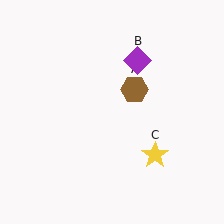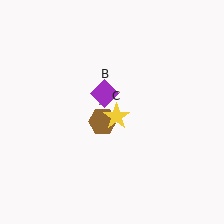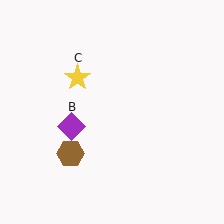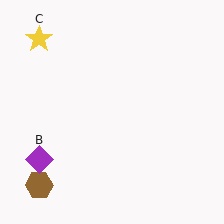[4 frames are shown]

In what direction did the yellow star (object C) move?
The yellow star (object C) moved up and to the left.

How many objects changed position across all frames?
3 objects changed position: brown hexagon (object A), purple diamond (object B), yellow star (object C).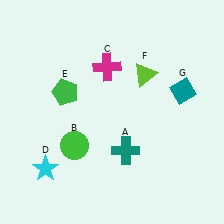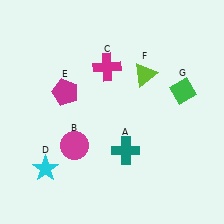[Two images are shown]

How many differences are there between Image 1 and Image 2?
There are 3 differences between the two images.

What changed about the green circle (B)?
In Image 1, B is green. In Image 2, it changed to magenta.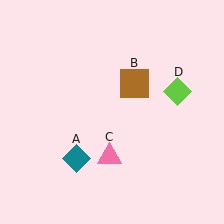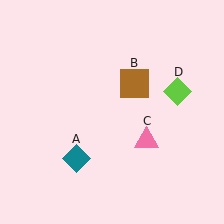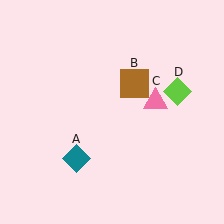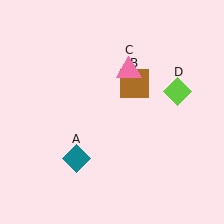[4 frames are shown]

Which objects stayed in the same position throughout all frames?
Teal diamond (object A) and brown square (object B) and lime diamond (object D) remained stationary.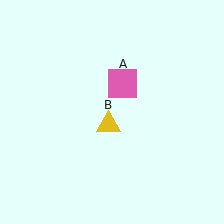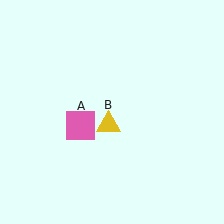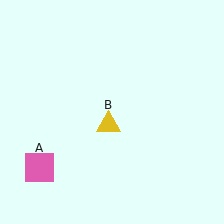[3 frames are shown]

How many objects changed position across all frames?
1 object changed position: pink square (object A).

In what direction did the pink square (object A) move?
The pink square (object A) moved down and to the left.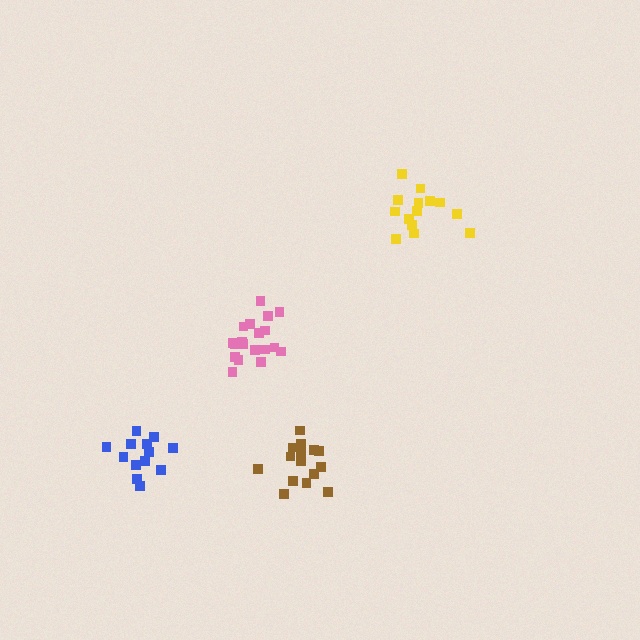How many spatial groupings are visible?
There are 4 spatial groupings.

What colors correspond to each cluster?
The clusters are colored: yellow, pink, blue, brown.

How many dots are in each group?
Group 1: 14 dots, Group 2: 19 dots, Group 3: 13 dots, Group 4: 15 dots (61 total).